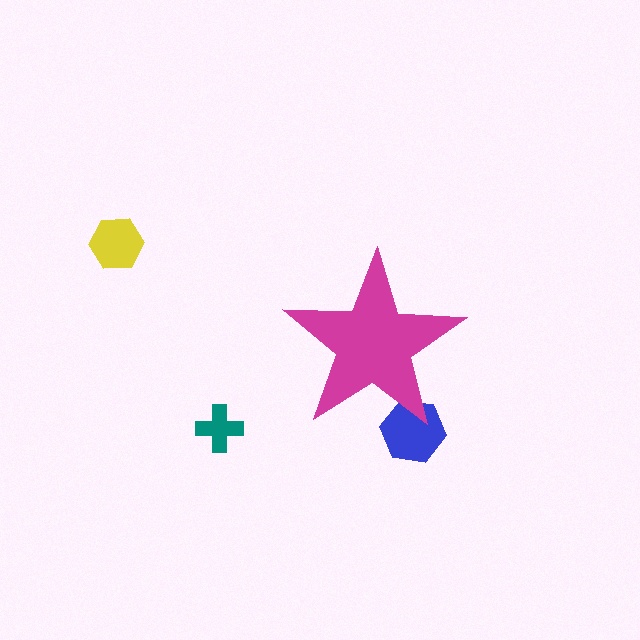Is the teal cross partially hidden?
No, the teal cross is fully visible.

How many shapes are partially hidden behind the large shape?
1 shape is partially hidden.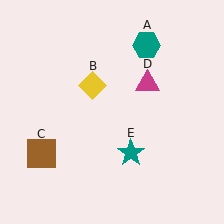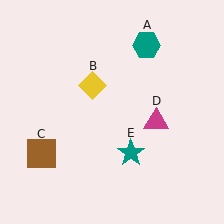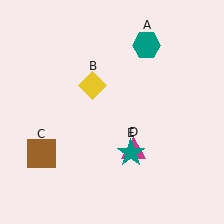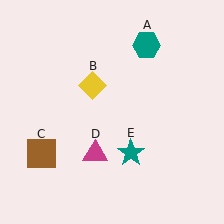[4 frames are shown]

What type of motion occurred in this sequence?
The magenta triangle (object D) rotated clockwise around the center of the scene.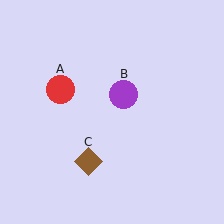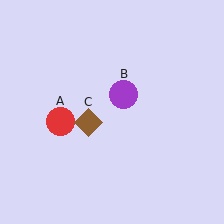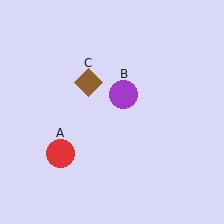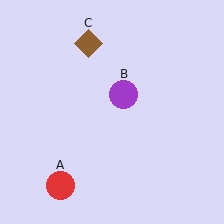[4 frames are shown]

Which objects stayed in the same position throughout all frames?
Purple circle (object B) remained stationary.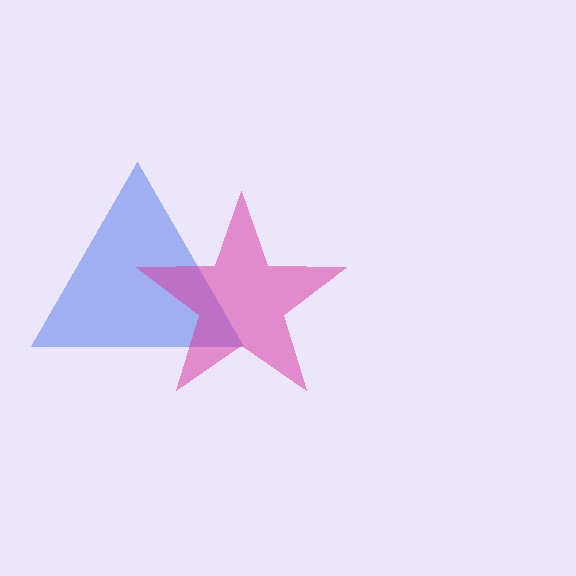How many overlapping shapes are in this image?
There are 2 overlapping shapes in the image.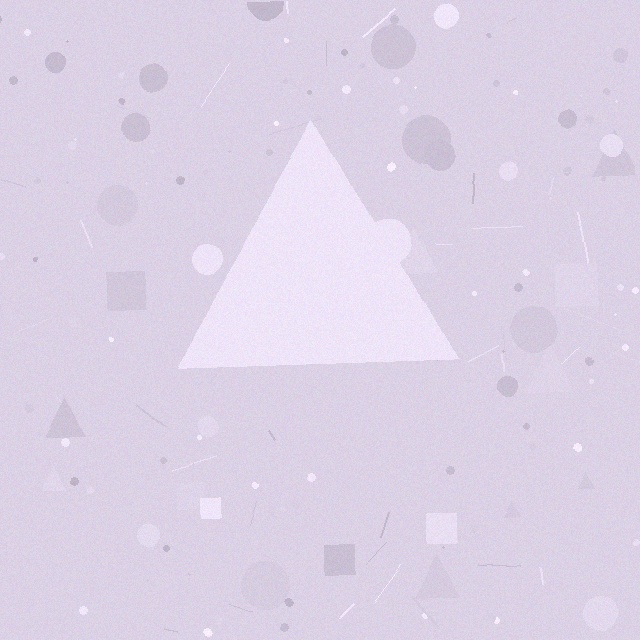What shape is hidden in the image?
A triangle is hidden in the image.